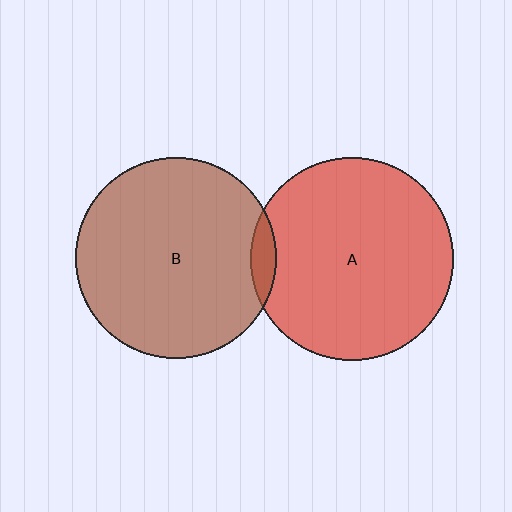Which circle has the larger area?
Circle A (red).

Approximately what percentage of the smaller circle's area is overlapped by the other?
Approximately 5%.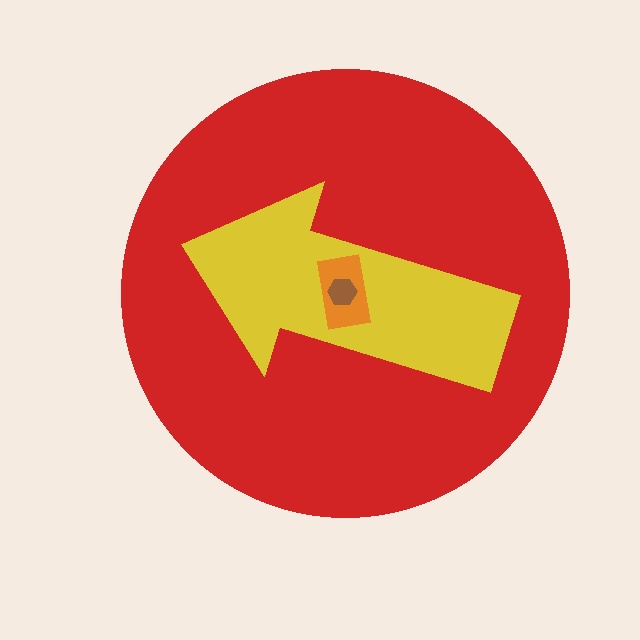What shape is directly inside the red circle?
The yellow arrow.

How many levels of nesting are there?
4.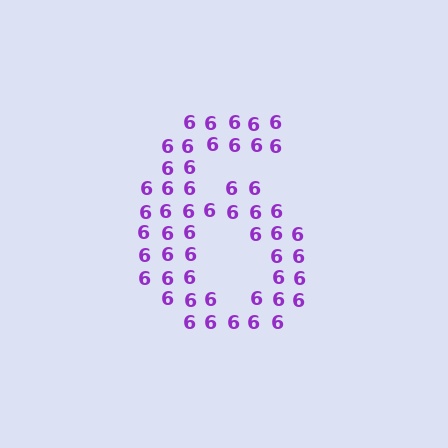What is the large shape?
The large shape is the digit 6.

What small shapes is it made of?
It is made of small digit 6's.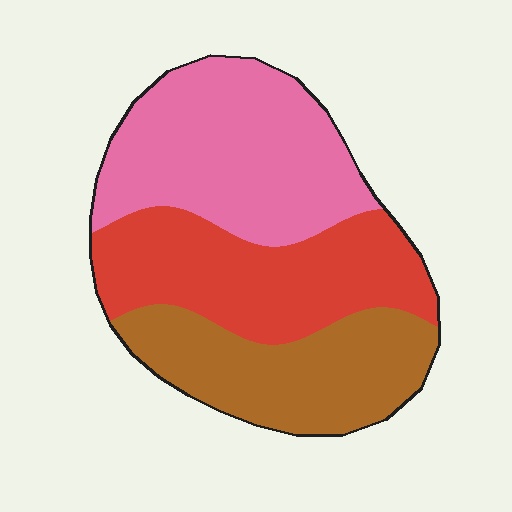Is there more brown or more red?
Red.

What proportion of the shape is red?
Red takes up between a quarter and a half of the shape.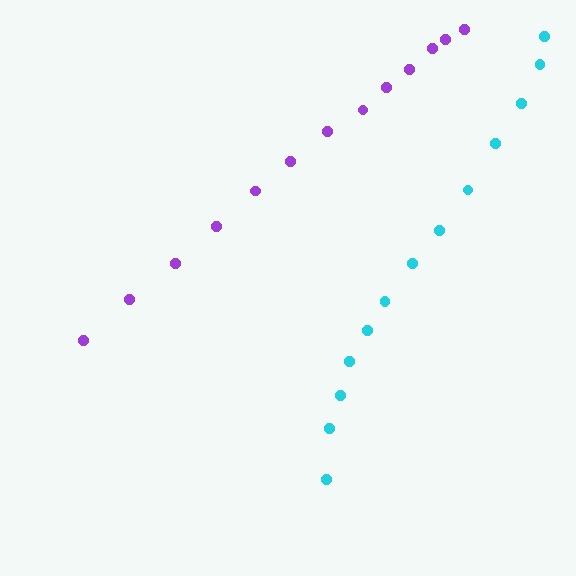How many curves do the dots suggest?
There are 2 distinct paths.